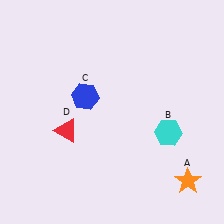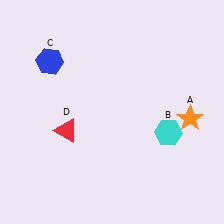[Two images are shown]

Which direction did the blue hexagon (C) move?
The blue hexagon (C) moved left.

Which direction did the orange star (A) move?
The orange star (A) moved up.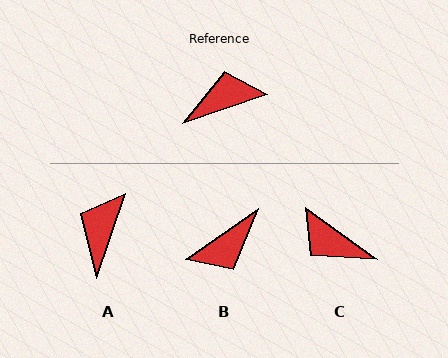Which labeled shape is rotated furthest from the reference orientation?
B, about 163 degrees away.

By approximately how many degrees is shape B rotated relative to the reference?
Approximately 163 degrees clockwise.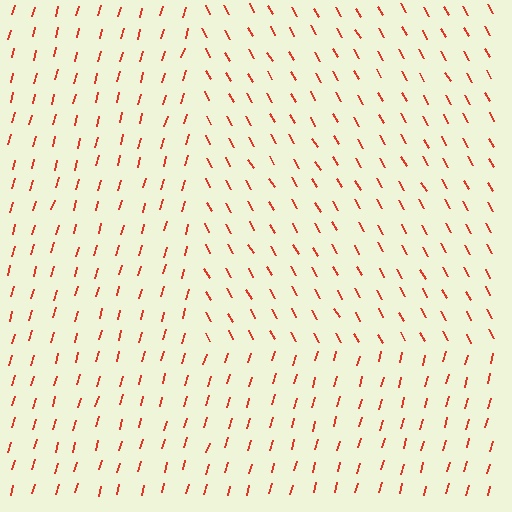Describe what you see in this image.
The image is filled with small red line segments. A rectangle region in the image has lines oriented differently from the surrounding lines, creating a visible texture boundary.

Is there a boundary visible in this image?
Yes, there is a texture boundary formed by a change in line orientation.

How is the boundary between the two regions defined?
The boundary is defined purely by a change in line orientation (approximately 45 degrees difference). All lines are the same color and thickness.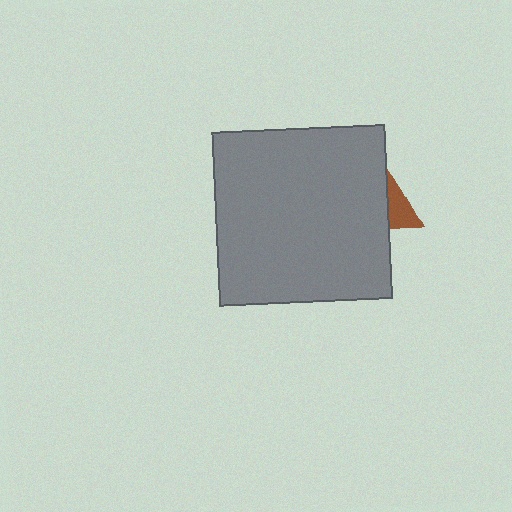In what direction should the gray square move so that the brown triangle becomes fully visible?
The gray square should move left. That is the shortest direction to clear the overlap and leave the brown triangle fully visible.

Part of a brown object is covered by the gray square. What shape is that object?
It is a triangle.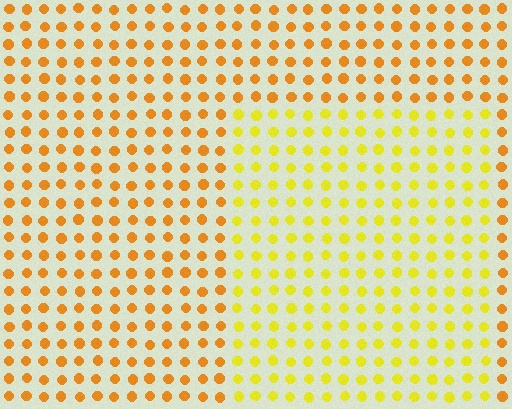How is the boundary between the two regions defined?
The boundary is defined purely by a slight shift in hue (about 29 degrees). Spacing, size, and orientation are identical on both sides.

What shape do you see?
I see a rectangle.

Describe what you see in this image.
The image is filled with small orange elements in a uniform arrangement. A rectangle-shaped region is visible where the elements are tinted to a slightly different hue, forming a subtle color boundary.